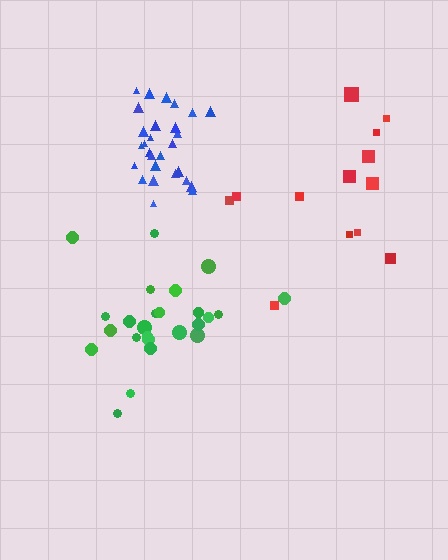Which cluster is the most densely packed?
Blue.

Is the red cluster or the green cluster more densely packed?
Green.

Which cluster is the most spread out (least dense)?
Red.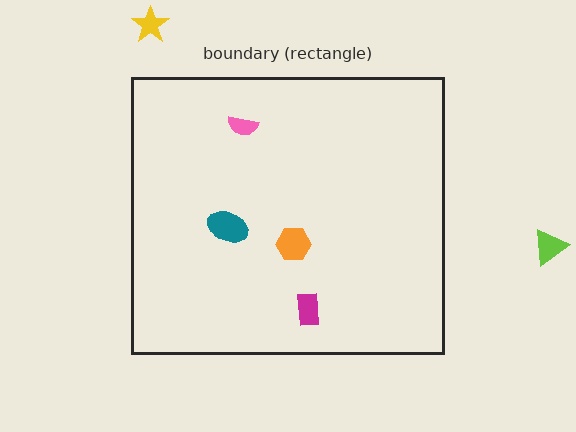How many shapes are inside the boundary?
4 inside, 2 outside.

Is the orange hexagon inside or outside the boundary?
Inside.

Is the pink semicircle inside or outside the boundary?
Inside.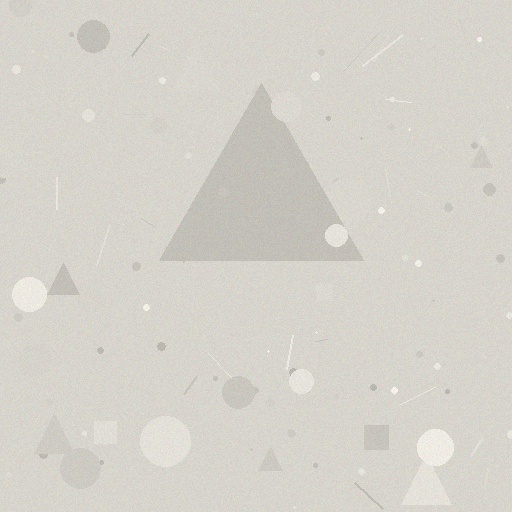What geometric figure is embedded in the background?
A triangle is embedded in the background.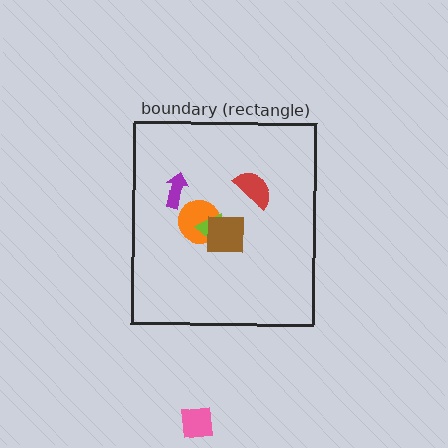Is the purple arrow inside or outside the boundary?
Inside.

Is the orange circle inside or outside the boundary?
Inside.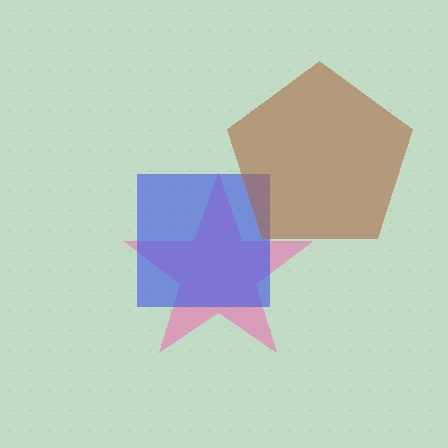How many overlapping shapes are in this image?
There are 3 overlapping shapes in the image.